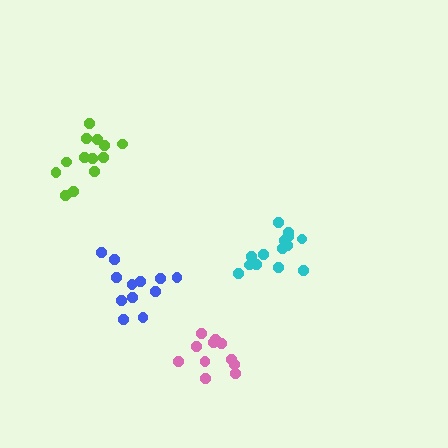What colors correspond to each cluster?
The clusters are colored: lime, blue, cyan, pink.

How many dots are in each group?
Group 1: 13 dots, Group 2: 12 dots, Group 3: 14 dots, Group 4: 11 dots (50 total).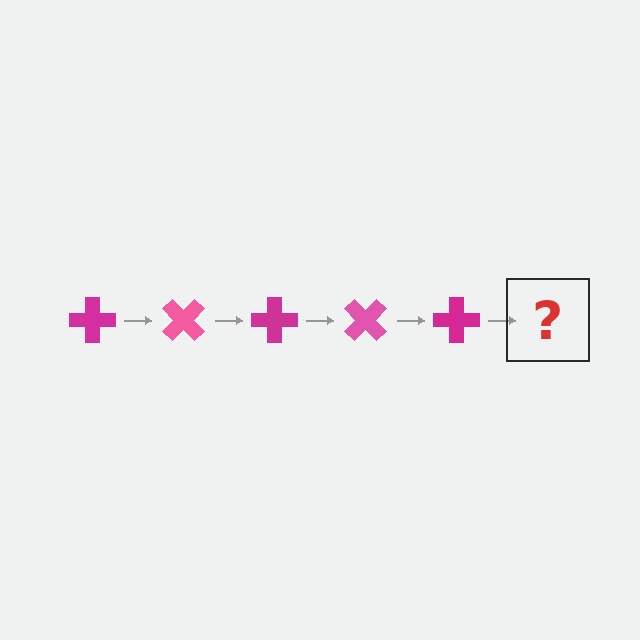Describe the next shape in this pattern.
It should be a pink cross, rotated 225 degrees from the start.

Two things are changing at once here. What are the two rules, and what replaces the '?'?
The two rules are that it rotates 45 degrees each step and the color cycles through magenta and pink. The '?' should be a pink cross, rotated 225 degrees from the start.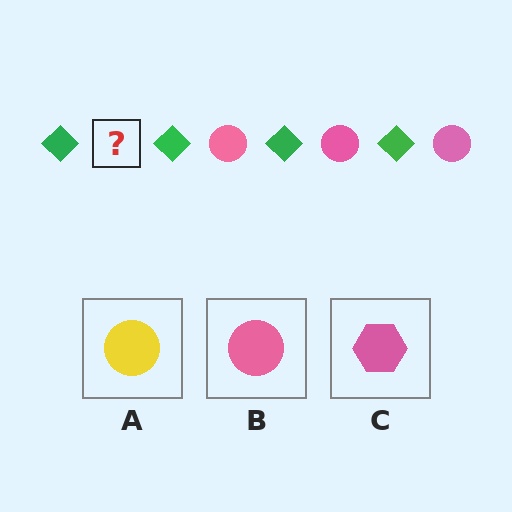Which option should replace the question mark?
Option B.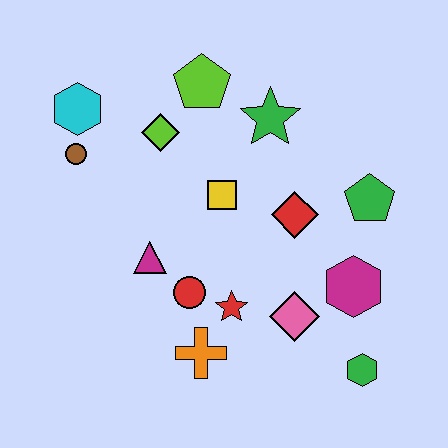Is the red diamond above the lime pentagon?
No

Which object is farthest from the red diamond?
The cyan hexagon is farthest from the red diamond.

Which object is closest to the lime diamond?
The lime pentagon is closest to the lime diamond.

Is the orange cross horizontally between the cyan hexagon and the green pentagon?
Yes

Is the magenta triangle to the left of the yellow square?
Yes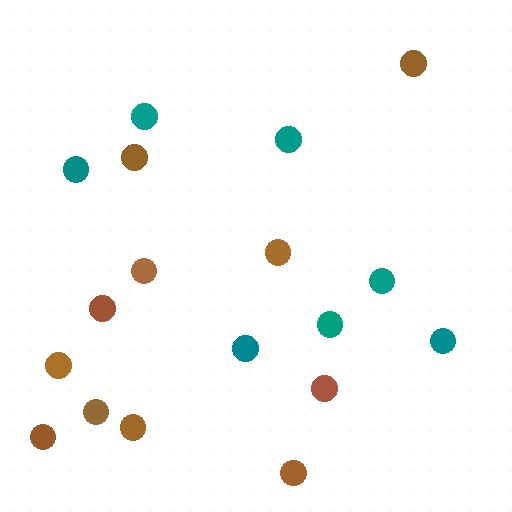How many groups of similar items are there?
There are 2 groups: one group of teal circles (7) and one group of brown circles (11).